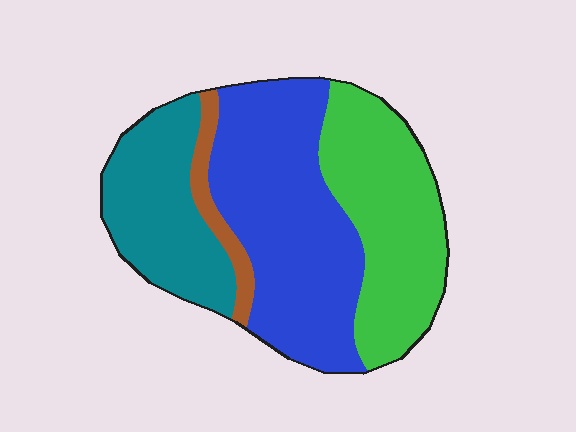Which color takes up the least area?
Brown, at roughly 5%.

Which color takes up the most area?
Blue, at roughly 40%.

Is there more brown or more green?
Green.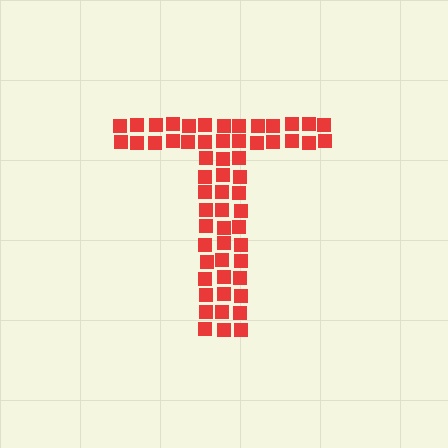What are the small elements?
The small elements are squares.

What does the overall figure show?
The overall figure shows the letter T.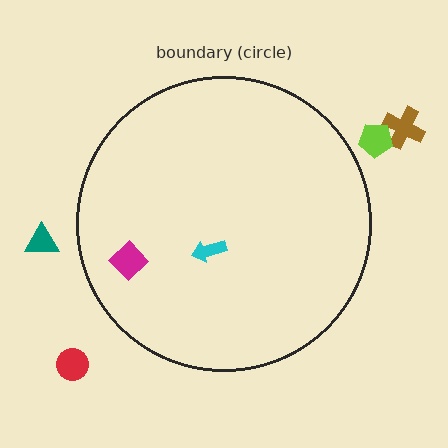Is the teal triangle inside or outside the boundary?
Outside.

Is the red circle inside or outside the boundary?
Outside.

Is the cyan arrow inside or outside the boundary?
Inside.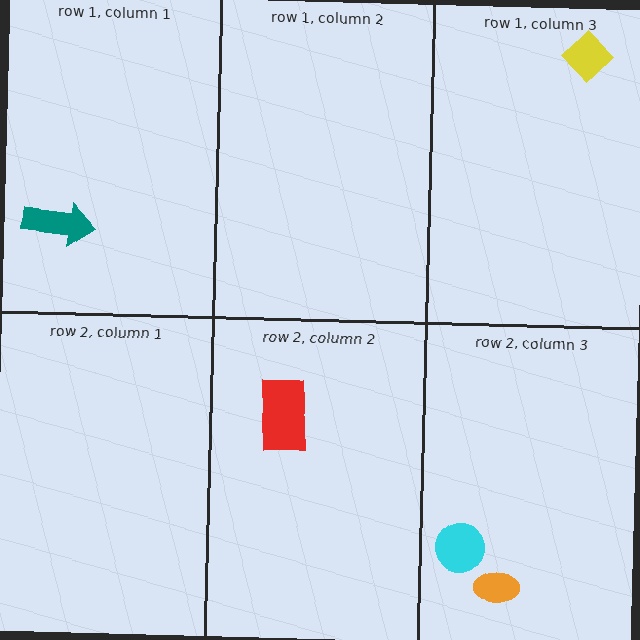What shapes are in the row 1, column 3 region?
The yellow diamond.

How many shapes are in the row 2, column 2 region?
1.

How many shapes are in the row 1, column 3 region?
1.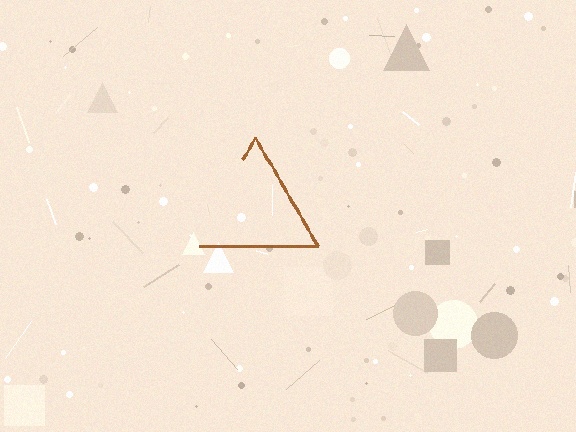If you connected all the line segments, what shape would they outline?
They would outline a triangle.